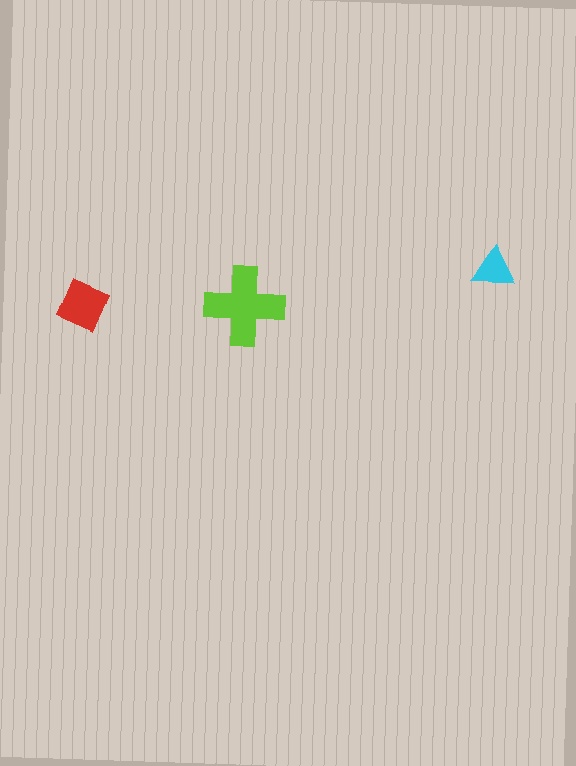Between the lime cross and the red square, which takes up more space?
The lime cross.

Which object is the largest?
The lime cross.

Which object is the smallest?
The cyan triangle.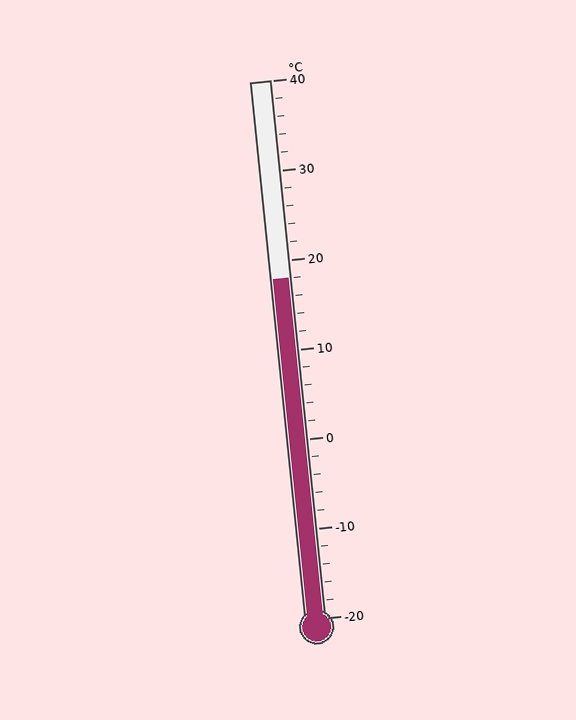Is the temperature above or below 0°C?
The temperature is above 0°C.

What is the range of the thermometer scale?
The thermometer scale ranges from -20°C to 40°C.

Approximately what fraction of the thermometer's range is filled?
The thermometer is filled to approximately 65% of its range.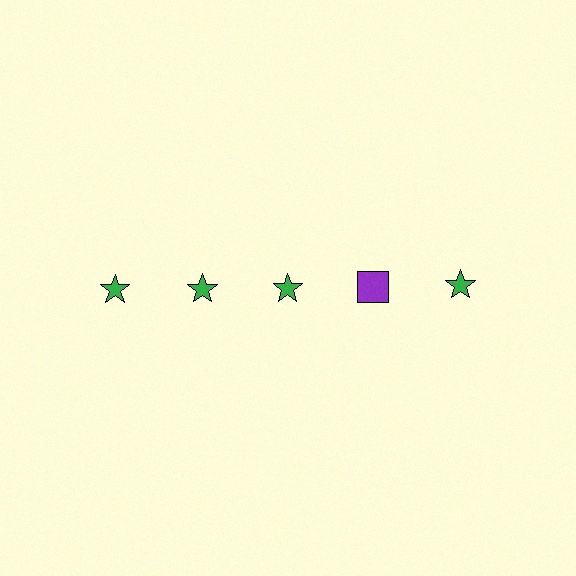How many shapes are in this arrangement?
There are 5 shapes arranged in a grid pattern.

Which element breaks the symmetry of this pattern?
The purple square in the top row, second from right column breaks the symmetry. All other shapes are green stars.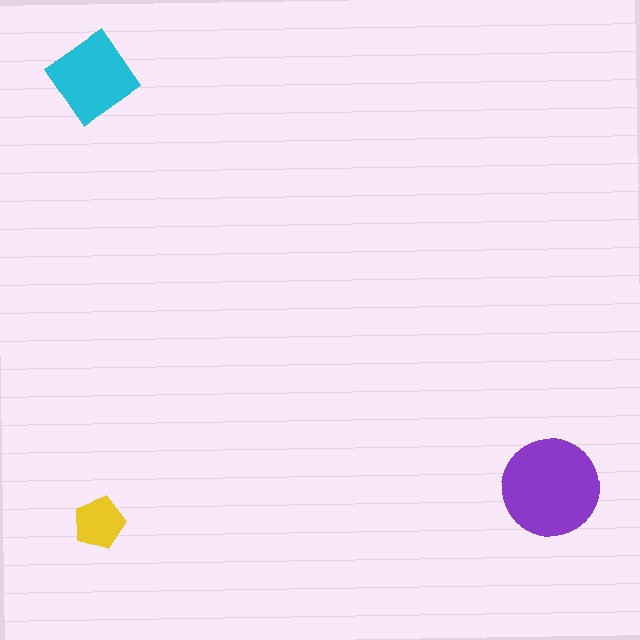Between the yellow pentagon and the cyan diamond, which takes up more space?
The cyan diamond.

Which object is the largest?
The purple circle.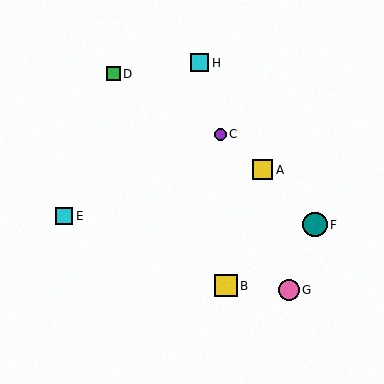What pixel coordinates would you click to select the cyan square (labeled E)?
Click at (64, 216) to select the cyan square E.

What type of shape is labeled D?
Shape D is a green square.